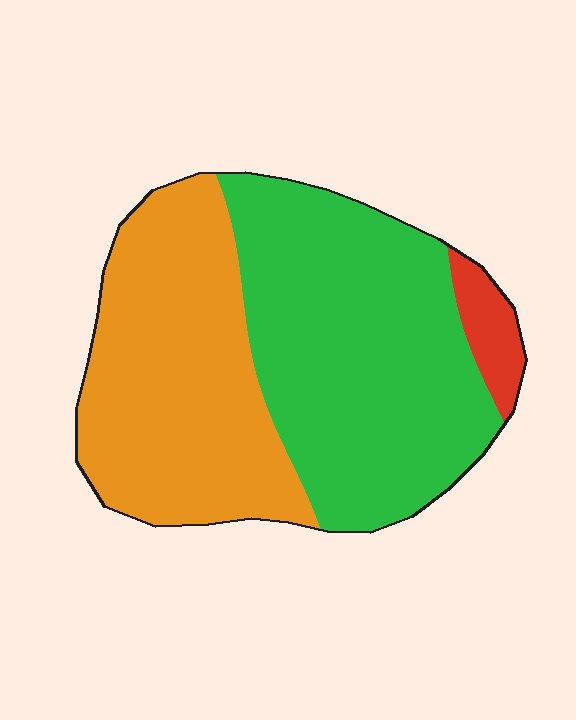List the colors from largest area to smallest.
From largest to smallest: green, orange, red.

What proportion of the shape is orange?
Orange takes up about two fifths (2/5) of the shape.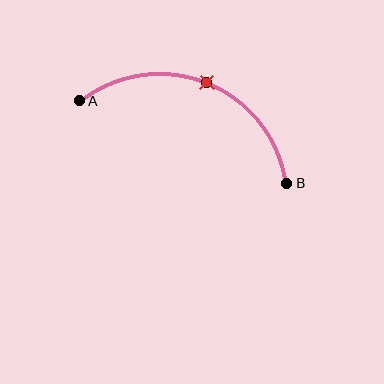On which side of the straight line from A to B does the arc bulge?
The arc bulges above the straight line connecting A and B.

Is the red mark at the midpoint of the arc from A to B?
Yes. The red mark lies on the arc at equal arc-length from both A and B — it is the arc midpoint.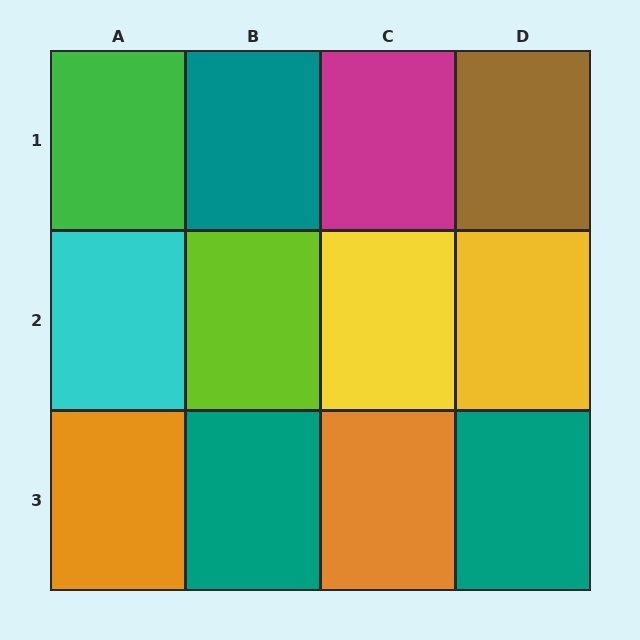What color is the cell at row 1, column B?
Teal.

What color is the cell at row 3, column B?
Teal.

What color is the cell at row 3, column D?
Teal.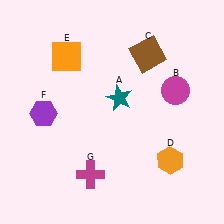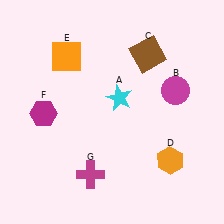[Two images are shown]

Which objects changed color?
A changed from teal to cyan. F changed from purple to magenta.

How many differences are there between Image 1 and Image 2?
There are 2 differences between the two images.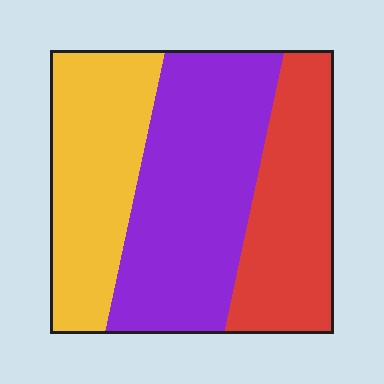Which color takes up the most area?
Purple, at roughly 40%.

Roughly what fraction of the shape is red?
Red takes up between a sixth and a third of the shape.